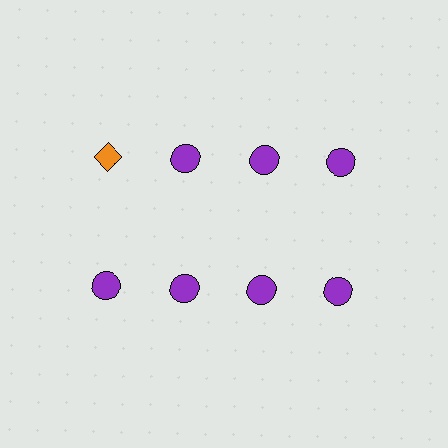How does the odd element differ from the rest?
It differs in both color (orange instead of purple) and shape (diamond instead of circle).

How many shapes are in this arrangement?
There are 8 shapes arranged in a grid pattern.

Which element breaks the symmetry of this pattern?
The orange diamond in the top row, leftmost column breaks the symmetry. All other shapes are purple circles.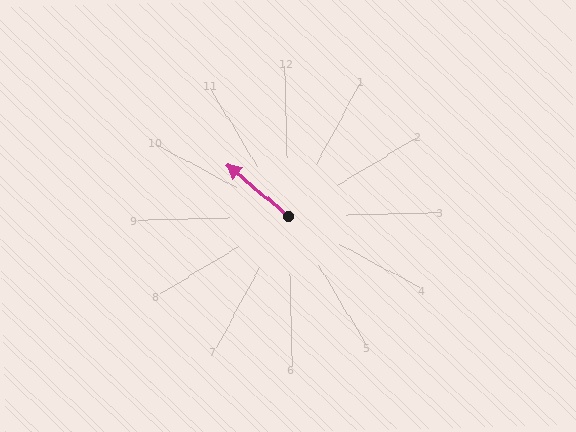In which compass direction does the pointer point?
Northwest.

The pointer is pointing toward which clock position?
Roughly 10 o'clock.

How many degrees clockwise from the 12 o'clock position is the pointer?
Approximately 311 degrees.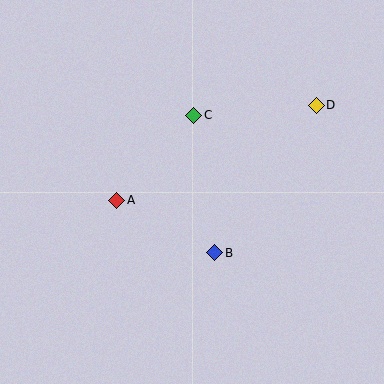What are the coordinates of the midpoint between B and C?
The midpoint between B and C is at (204, 184).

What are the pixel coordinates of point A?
Point A is at (117, 200).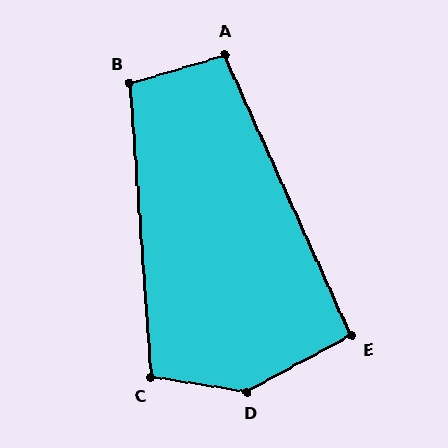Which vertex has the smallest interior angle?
E, at approximately 94 degrees.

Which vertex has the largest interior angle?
D, at approximately 143 degrees.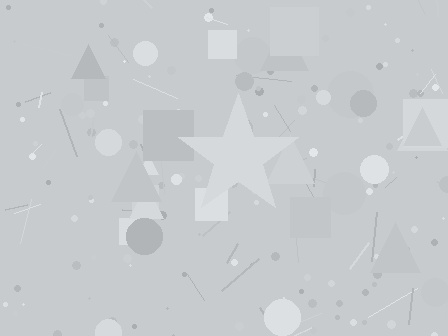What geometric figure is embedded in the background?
A star is embedded in the background.